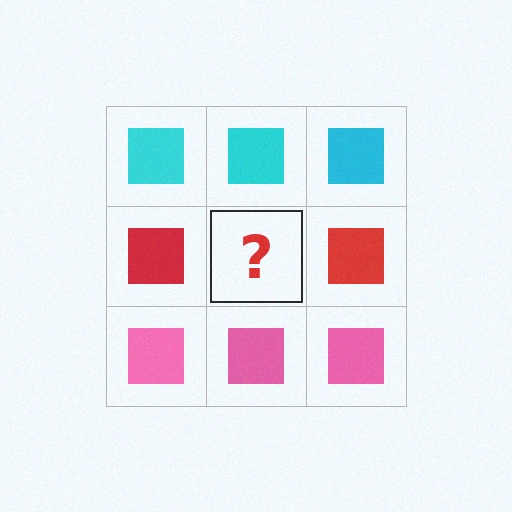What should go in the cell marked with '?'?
The missing cell should contain a red square.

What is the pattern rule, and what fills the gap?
The rule is that each row has a consistent color. The gap should be filled with a red square.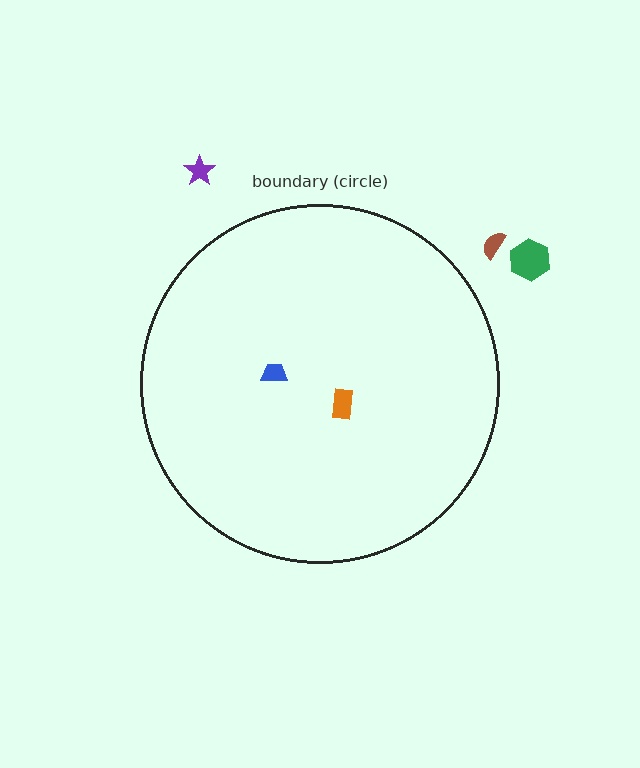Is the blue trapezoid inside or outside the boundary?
Inside.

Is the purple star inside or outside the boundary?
Outside.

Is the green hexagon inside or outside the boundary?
Outside.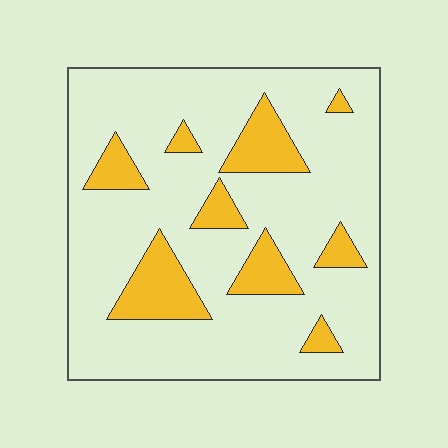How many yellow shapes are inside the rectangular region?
9.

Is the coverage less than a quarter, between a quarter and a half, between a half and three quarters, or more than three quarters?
Less than a quarter.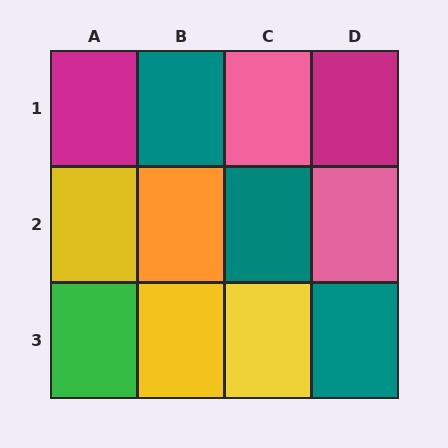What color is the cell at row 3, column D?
Teal.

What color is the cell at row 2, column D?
Pink.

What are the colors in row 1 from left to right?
Magenta, teal, pink, magenta.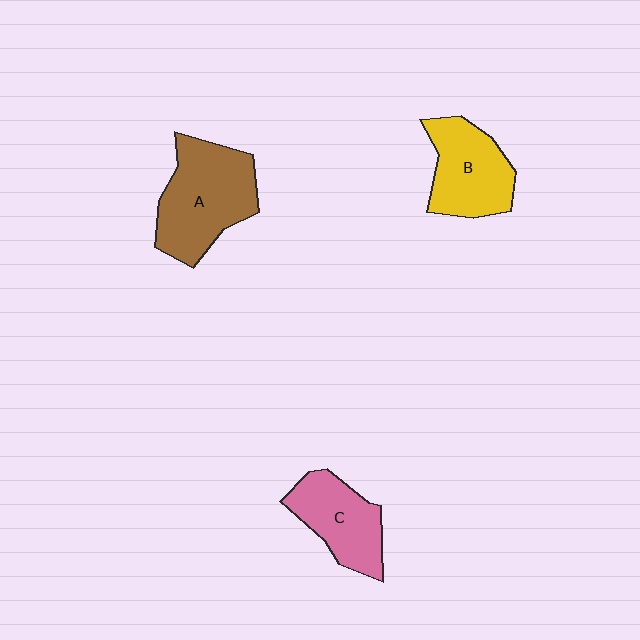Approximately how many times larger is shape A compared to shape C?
Approximately 1.4 times.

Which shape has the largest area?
Shape A (brown).